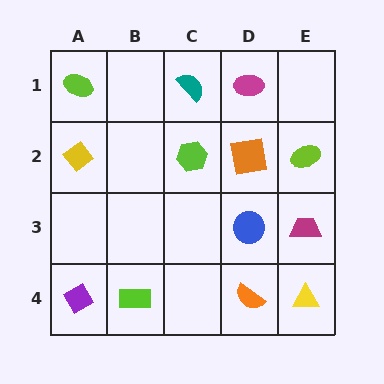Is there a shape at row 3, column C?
No, that cell is empty.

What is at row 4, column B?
A lime rectangle.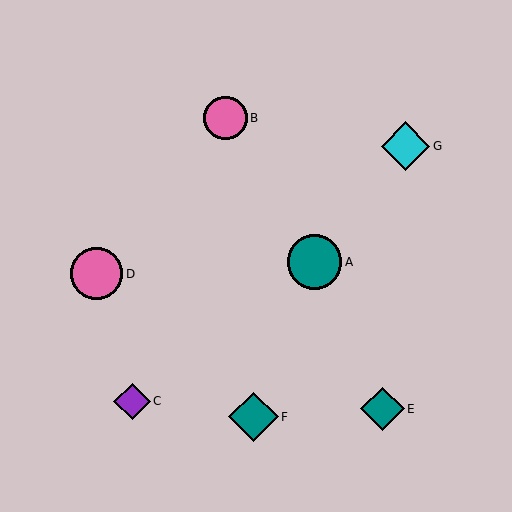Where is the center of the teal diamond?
The center of the teal diamond is at (254, 417).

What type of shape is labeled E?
Shape E is a teal diamond.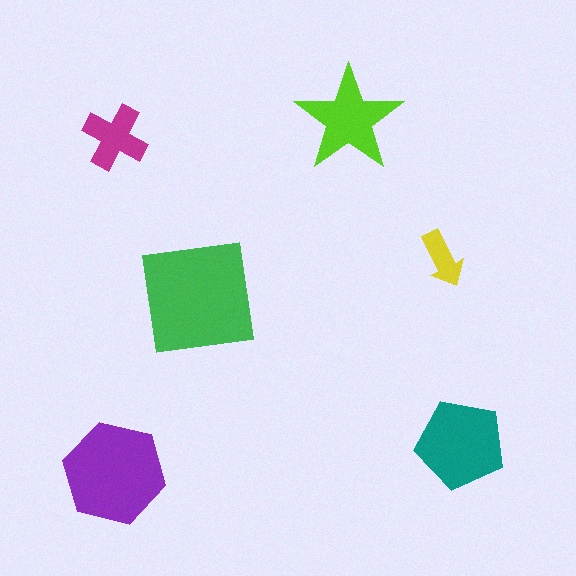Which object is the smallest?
The yellow arrow.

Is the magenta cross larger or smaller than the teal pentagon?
Smaller.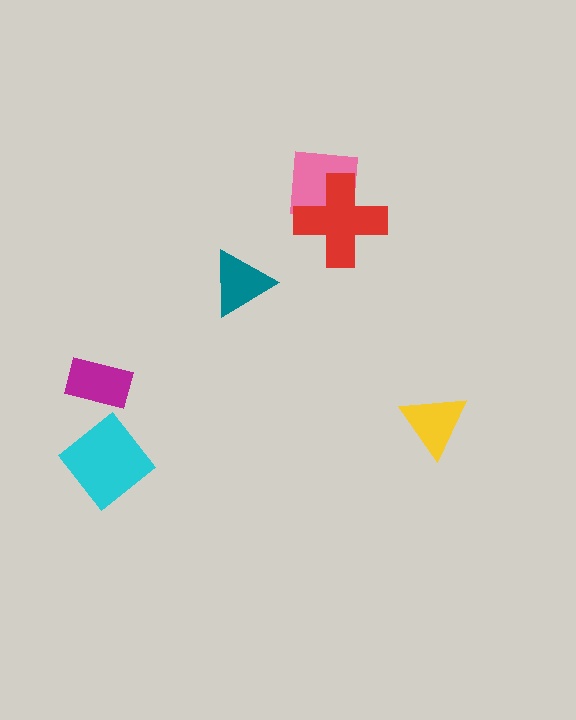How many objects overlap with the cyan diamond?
0 objects overlap with the cyan diamond.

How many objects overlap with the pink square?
1 object overlaps with the pink square.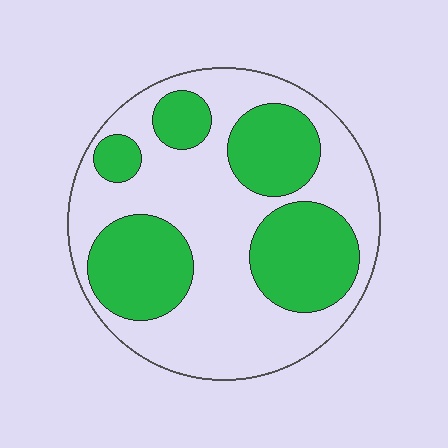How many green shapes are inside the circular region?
5.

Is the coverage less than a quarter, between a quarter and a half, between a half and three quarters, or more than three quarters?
Between a quarter and a half.